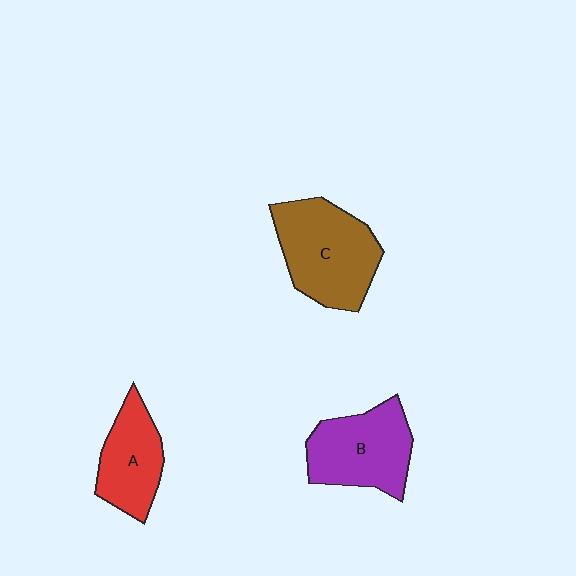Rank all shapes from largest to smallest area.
From largest to smallest: C (brown), B (purple), A (red).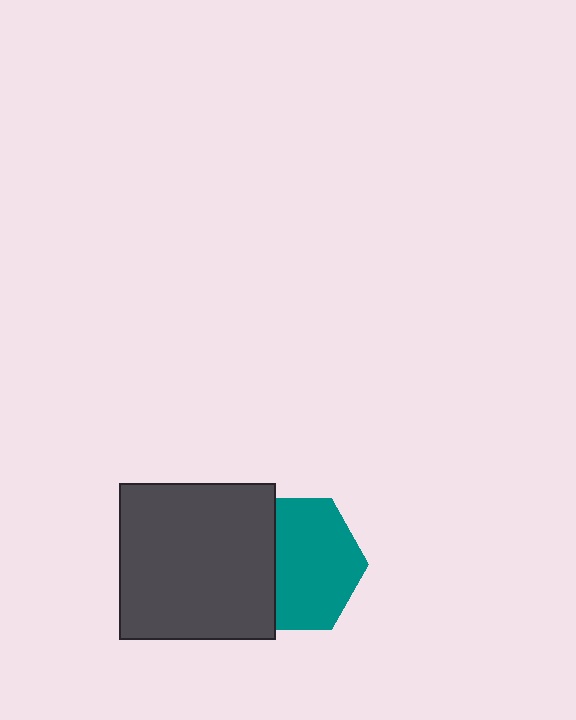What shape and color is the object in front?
The object in front is a dark gray square.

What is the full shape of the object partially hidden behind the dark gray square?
The partially hidden object is a teal hexagon.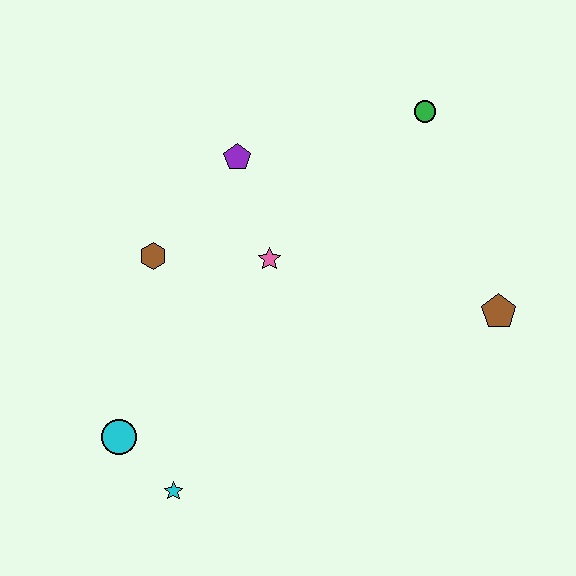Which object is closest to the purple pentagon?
The pink star is closest to the purple pentagon.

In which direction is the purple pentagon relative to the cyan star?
The purple pentagon is above the cyan star.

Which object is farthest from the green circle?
The cyan star is farthest from the green circle.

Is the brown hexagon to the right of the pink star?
No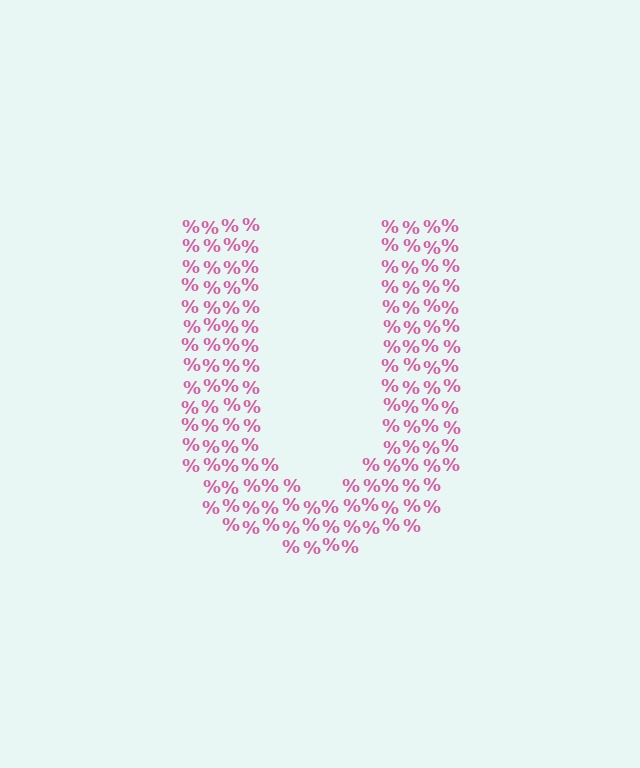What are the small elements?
The small elements are percent signs.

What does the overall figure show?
The overall figure shows the letter U.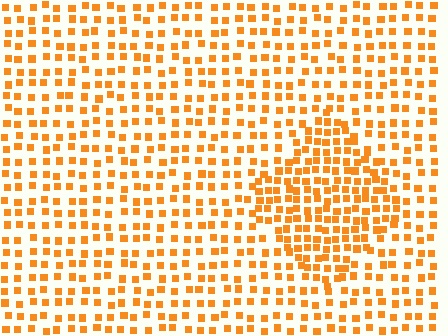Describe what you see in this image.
The image contains small orange elements arranged at two different densities. A diamond-shaped region is visible where the elements are more densely packed than the surrounding area.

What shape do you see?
I see a diamond.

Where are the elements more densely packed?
The elements are more densely packed inside the diamond boundary.